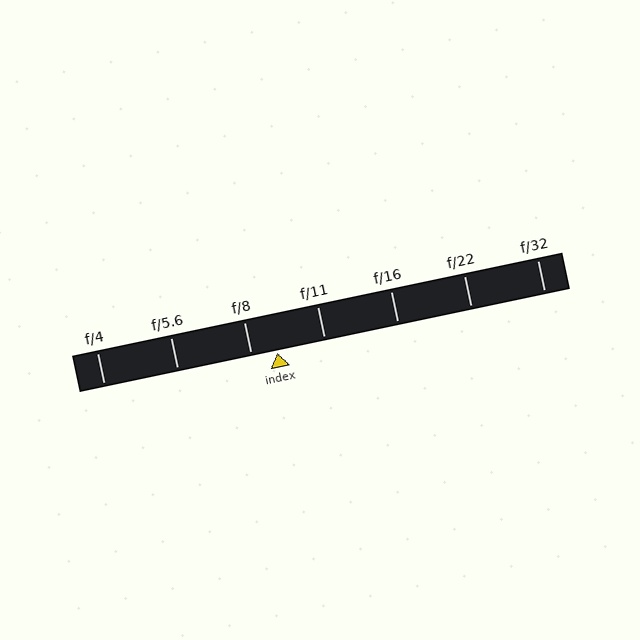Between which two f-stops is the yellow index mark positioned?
The index mark is between f/8 and f/11.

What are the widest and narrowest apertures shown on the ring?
The widest aperture shown is f/4 and the narrowest is f/32.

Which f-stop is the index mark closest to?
The index mark is closest to f/8.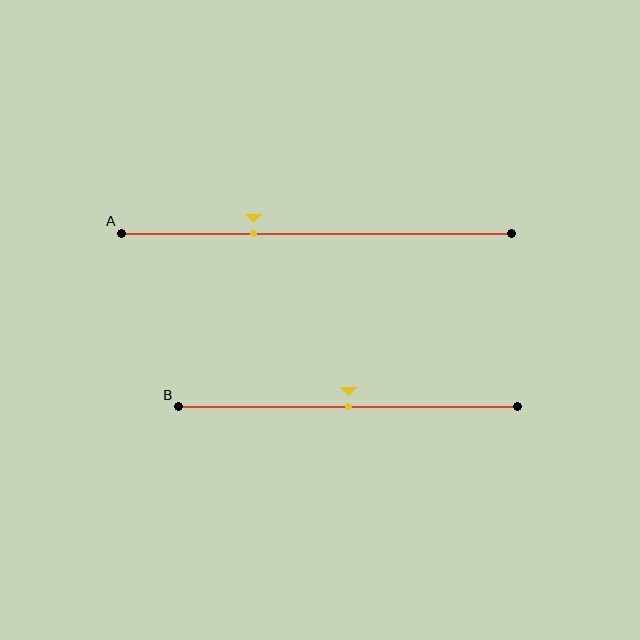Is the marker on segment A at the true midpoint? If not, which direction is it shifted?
No, the marker on segment A is shifted to the left by about 16% of the segment length.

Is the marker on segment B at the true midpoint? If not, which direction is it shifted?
Yes, the marker on segment B is at the true midpoint.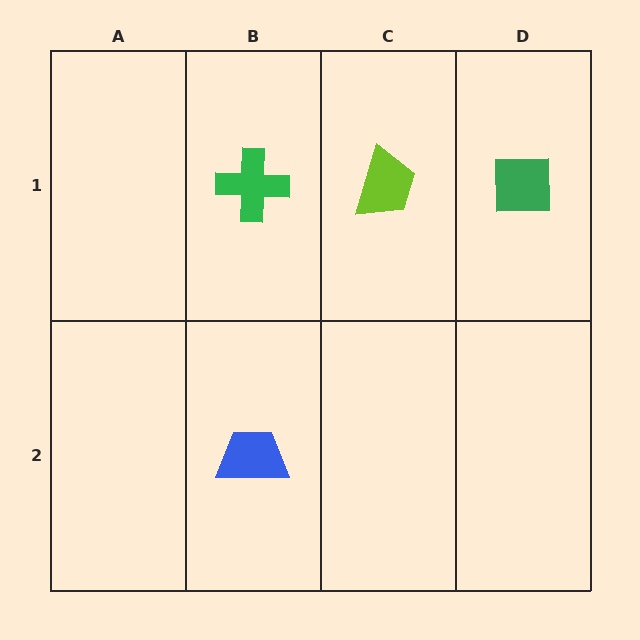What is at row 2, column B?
A blue trapezoid.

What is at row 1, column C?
A lime trapezoid.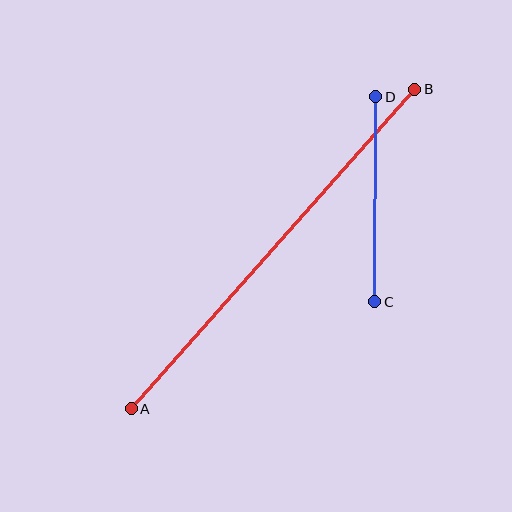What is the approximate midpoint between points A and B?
The midpoint is at approximately (273, 249) pixels.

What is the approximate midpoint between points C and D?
The midpoint is at approximately (375, 199) pixels.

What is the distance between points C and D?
The distance is approximately 205 pixels.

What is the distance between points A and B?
The distance is approximately 427 pixels.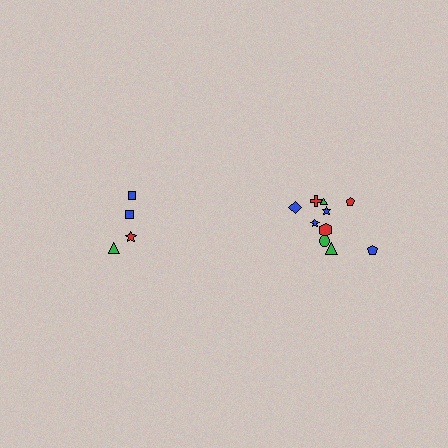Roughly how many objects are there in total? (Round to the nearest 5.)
Roughly 15 objects in total.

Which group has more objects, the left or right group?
The right group.